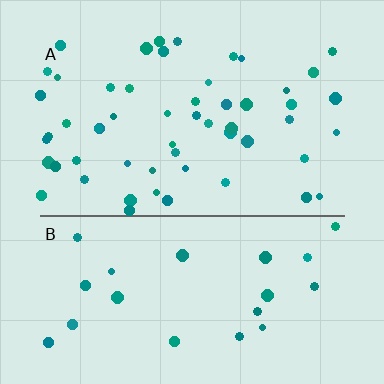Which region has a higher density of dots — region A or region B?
A (the top).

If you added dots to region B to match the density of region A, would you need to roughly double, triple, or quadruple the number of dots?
Approximately double.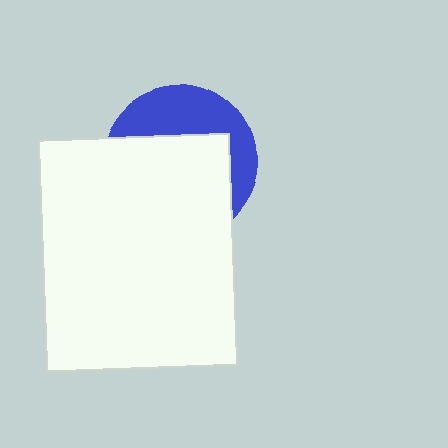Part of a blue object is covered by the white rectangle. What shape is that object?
It is a circle.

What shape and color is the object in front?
The object in front is a white rectangle.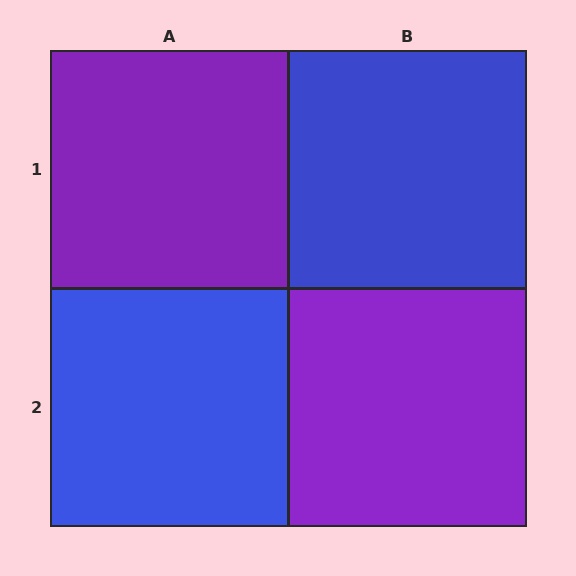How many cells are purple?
2 cells are purple.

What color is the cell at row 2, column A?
Blue.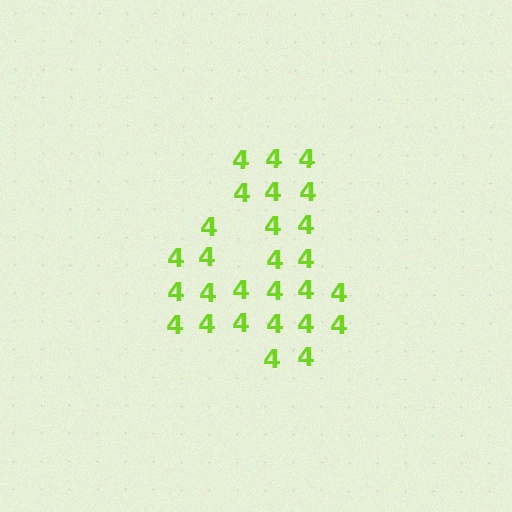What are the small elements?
The small elements are digit 4's.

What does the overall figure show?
The overall figure shows the digit 4.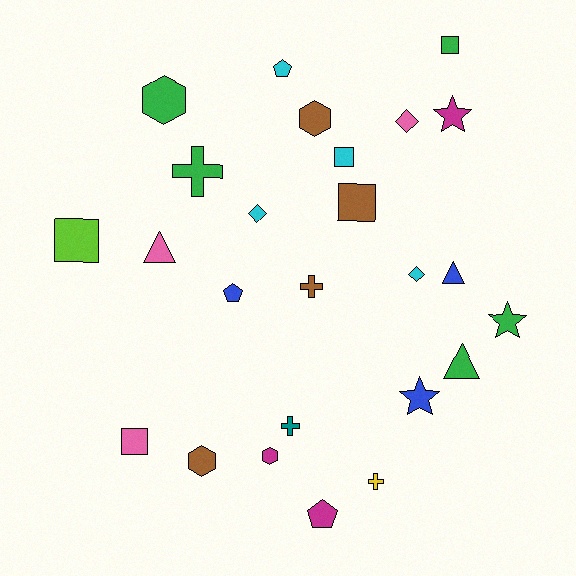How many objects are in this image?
There are 25 objects.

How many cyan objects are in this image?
There are 4 cyan objects.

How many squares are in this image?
There are 5 squares.